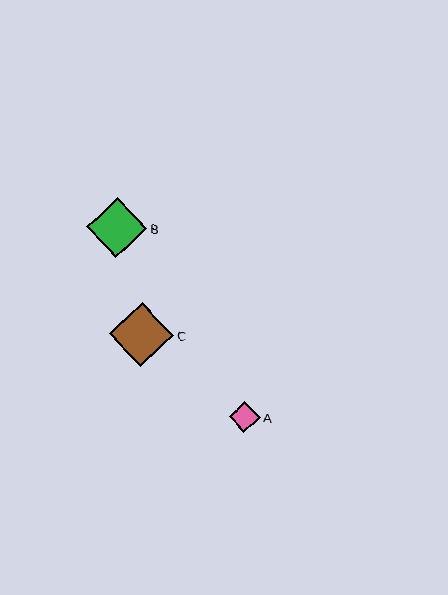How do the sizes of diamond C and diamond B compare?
Diamond C and diamond B are approximately the same size.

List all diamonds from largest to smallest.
From largest to smallest: C, B, A.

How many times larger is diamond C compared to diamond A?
Diamond C is approximately 2.1 times the size of diamond A.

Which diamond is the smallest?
Diamond A is the smallest with a size of approximately 31 pixels.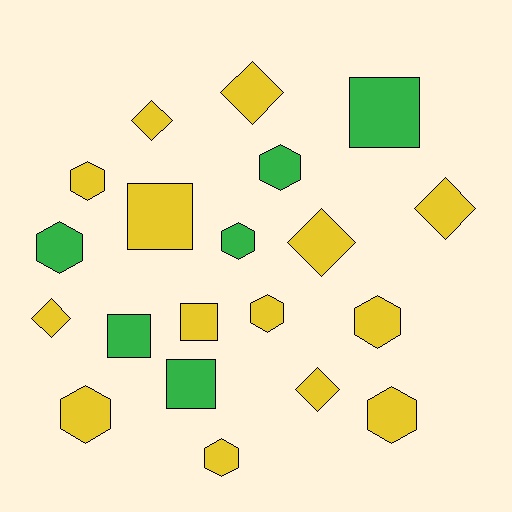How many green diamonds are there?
There are no green diamonds.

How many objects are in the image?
There are 20 objects.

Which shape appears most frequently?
Hexagon, with 9 objects.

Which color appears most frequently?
Yellow, with 14 objects.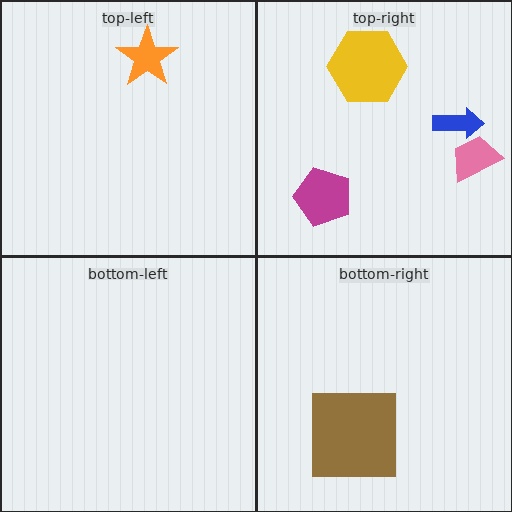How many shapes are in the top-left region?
1.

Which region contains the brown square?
The bottom-right region.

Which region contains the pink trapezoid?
The top-right region.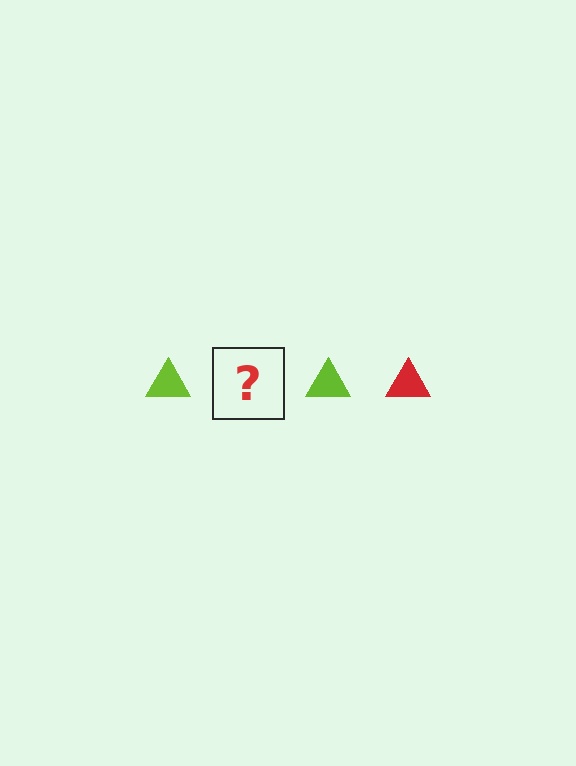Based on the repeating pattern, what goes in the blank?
The blank should be a red triangle.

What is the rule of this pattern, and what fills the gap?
The rule is that the pattern cycles through lime, red triangles. The gap should be filled with a red triangle.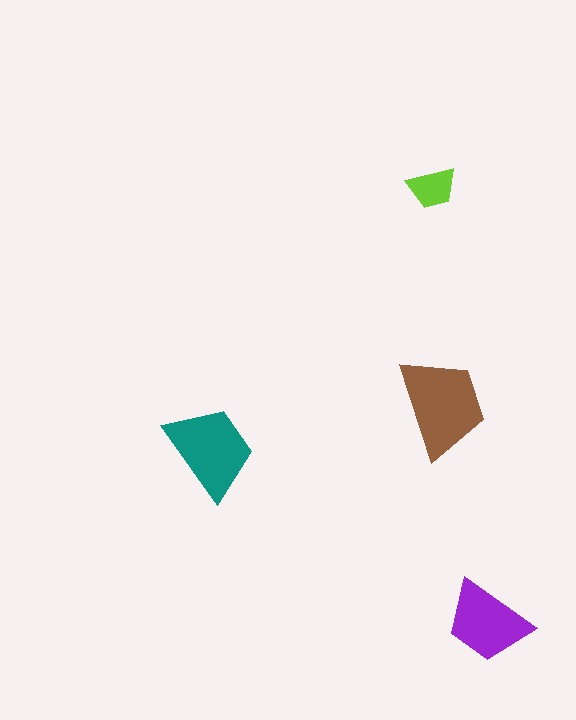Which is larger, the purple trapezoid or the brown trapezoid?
The brown one.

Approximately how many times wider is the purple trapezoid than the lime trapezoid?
About 2 times wider.